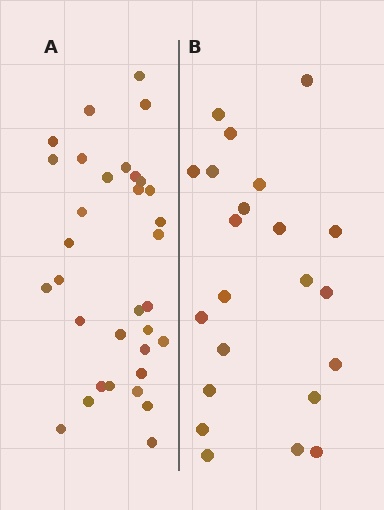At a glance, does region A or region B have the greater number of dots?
Region A (the left region) has more dots.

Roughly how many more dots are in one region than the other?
Region A has roughly 12 or so more dots than region B.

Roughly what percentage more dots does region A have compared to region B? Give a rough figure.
About 50% more.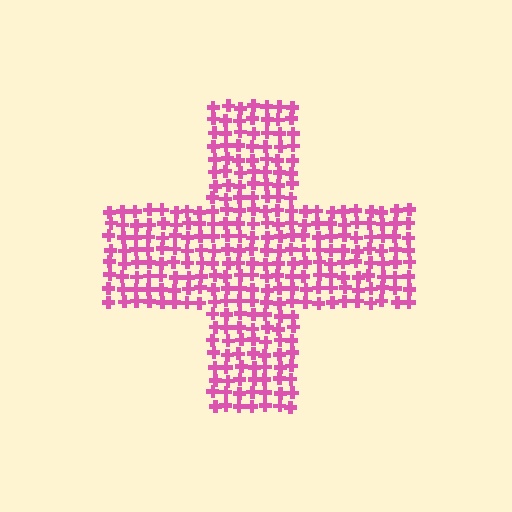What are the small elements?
The small elements are crosses.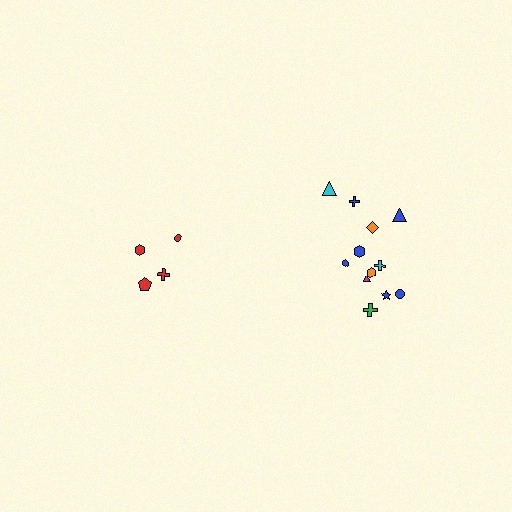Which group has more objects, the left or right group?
The right group.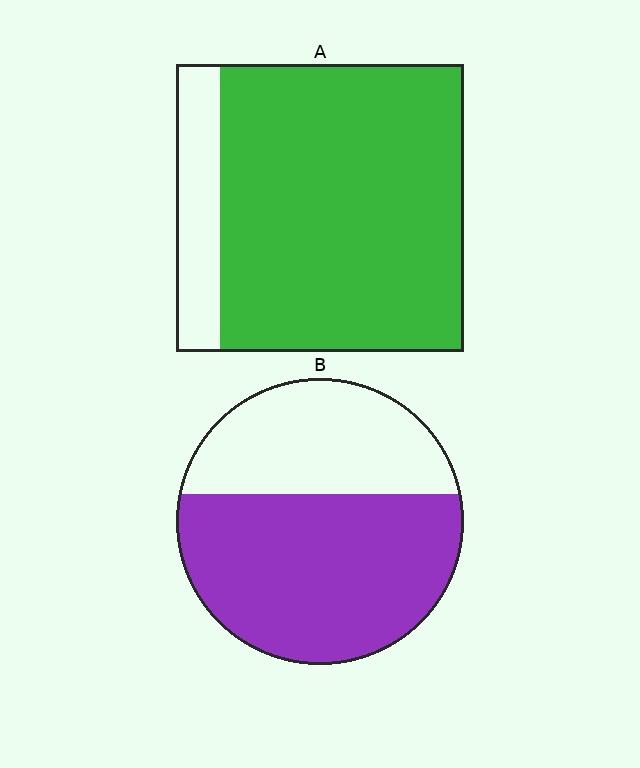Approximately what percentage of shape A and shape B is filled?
A is approximately 85% and B is approximately 60%.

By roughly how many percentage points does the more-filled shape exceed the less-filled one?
By roughly 25 percentage points (A over B).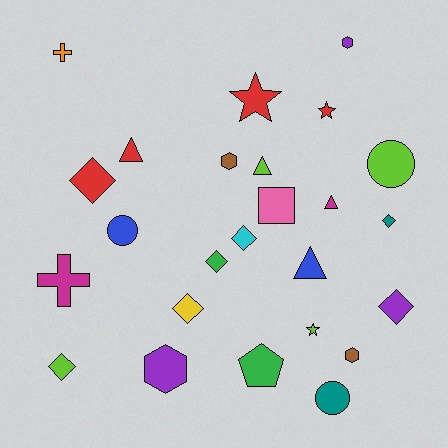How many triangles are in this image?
There are 4 triangles.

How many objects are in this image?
There are 25 objects.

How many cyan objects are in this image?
There is 1 cyan object.